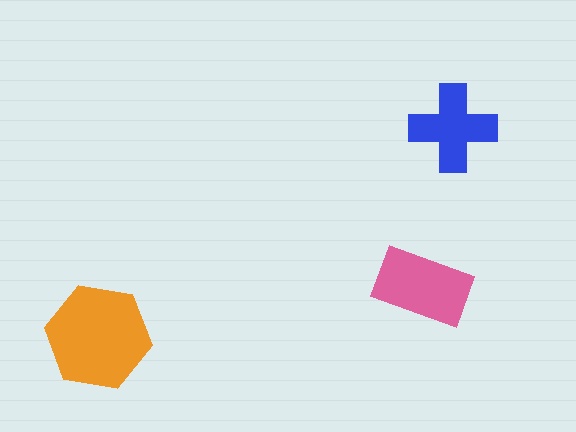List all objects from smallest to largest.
The blue cross, the pink rectangle, the orange hexagon.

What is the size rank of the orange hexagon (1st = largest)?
1st.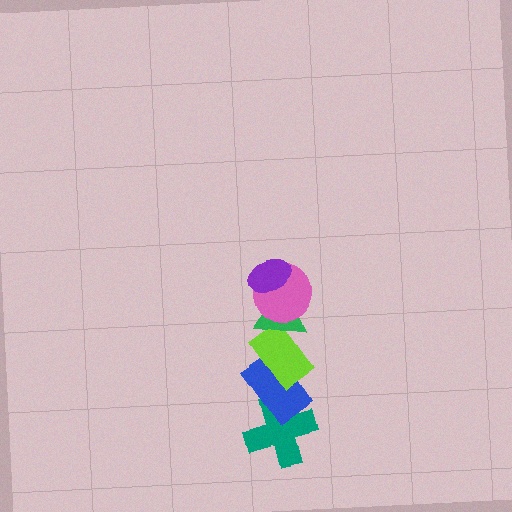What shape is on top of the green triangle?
The pink circle is on top of the green triangle.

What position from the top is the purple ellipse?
The purple ellipse is 1st from the top.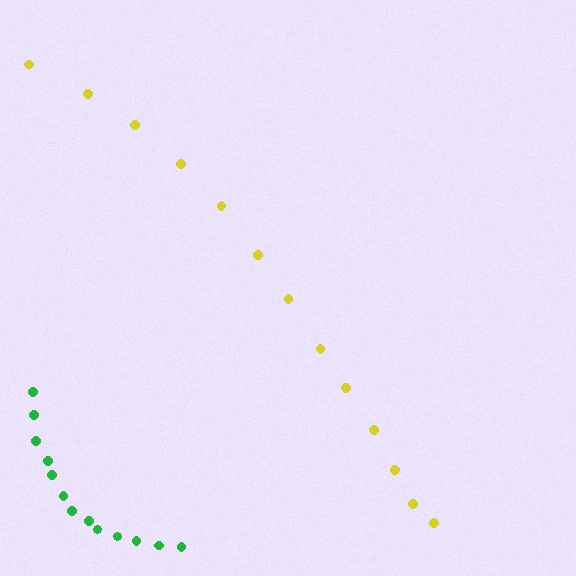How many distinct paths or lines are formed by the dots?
There are 2 distinct paths.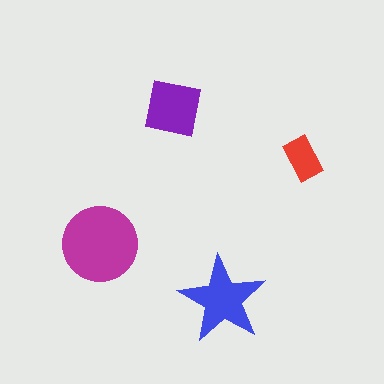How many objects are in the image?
There are 4 objects in the image.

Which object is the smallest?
The red rectangle.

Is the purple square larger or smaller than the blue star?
Smaller.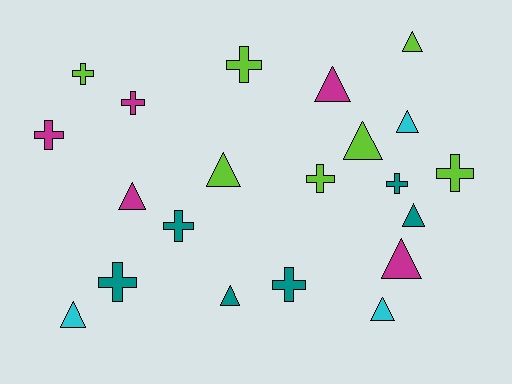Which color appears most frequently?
Lime, with 7 objects.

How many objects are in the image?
There are 21 objects.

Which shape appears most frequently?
Triangle, with 11 objects.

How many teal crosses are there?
There are 4 teal crosses.